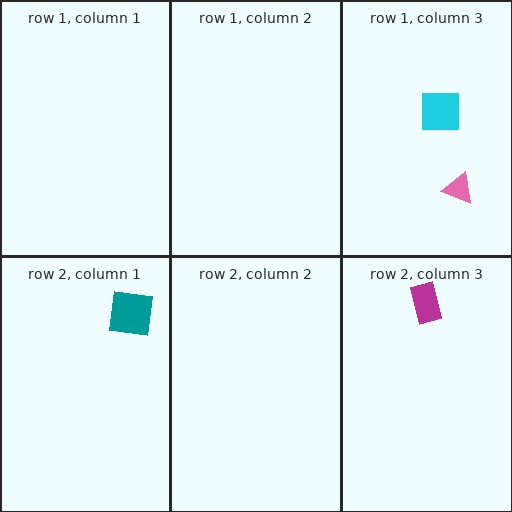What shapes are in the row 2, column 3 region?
The magenta rectangle.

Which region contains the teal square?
The row 2, column 1 region.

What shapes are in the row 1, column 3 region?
The pink triangle, the cyan square.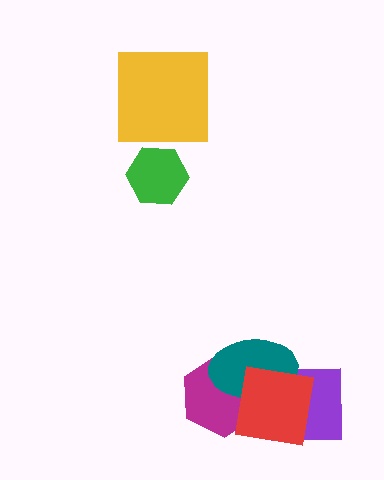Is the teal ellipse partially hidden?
Yes, it is partially covered by another shape.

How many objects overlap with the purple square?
2 objects overlap with the purple square.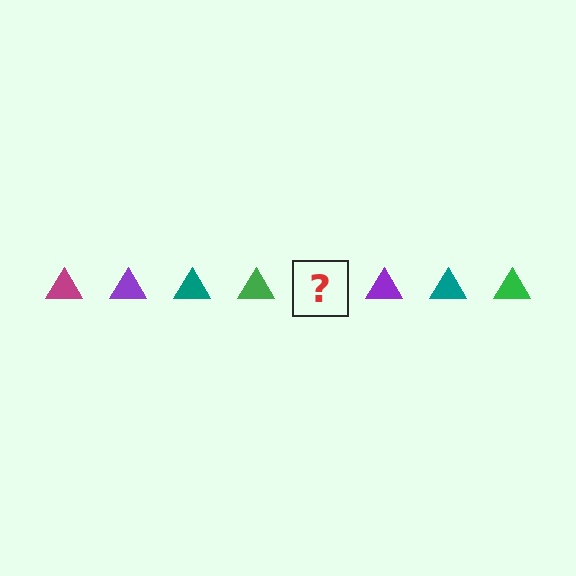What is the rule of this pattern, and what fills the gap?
The rule is that the pattern cycles through magenta, purple, teal, green triangles. The gap should be filled with a magenta triangle.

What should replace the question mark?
The question mark should be replaced with a magenta triangle.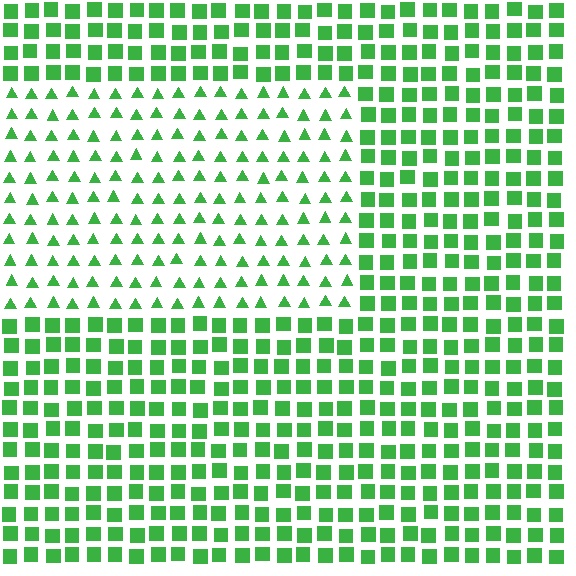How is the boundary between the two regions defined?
The boundary is defined by a change in element shape: triangles inside vs. squares outside. All elements share the same color and spacing.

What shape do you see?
I see a rectangle.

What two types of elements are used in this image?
The image uses triangles inside the rectangle region and squares outside it.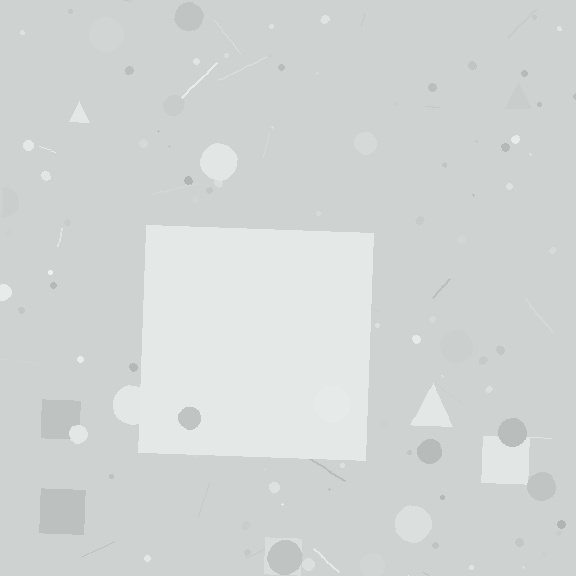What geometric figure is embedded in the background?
A square is embedded in the background.